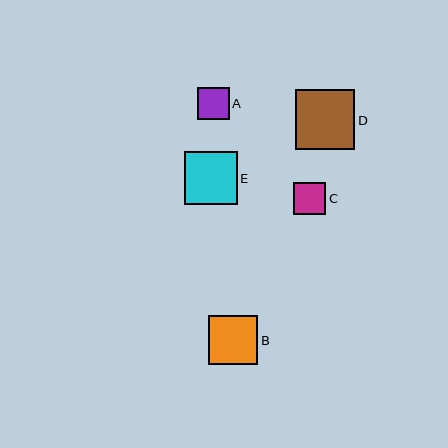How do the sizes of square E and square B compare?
Square E and square B are approximately the same size.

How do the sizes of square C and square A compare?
Square C and square A are approximately the same size.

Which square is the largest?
Square D is the largest with a size of approximately 59 pixels.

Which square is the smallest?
Square A is the smallest with a size of approximately 31 pixels.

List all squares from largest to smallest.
From largest to smallest: D, E, B, C, A.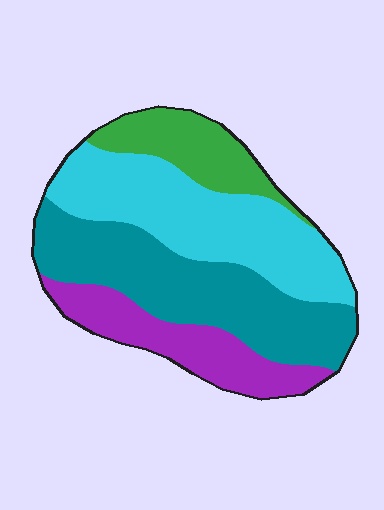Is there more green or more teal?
Teal.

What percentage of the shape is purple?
Purple takes up about one sixth (1/6) of the shape.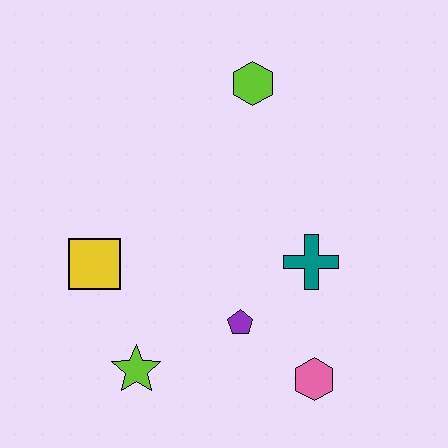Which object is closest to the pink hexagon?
The purple pentagon is closest to the pink hexagon.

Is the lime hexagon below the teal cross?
No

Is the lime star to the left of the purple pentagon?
Yes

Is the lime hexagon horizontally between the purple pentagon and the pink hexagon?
Yes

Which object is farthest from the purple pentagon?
The lime hexagon is farthest from the purple pentagon.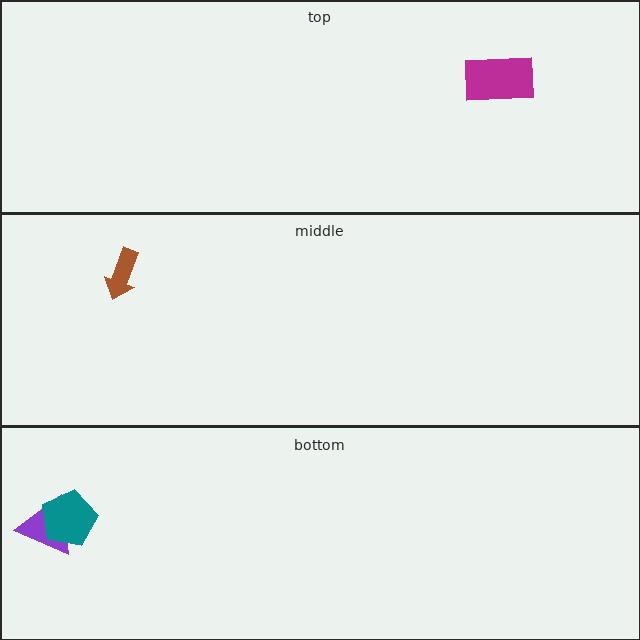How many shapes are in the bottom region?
2.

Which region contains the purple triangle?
The bottom region.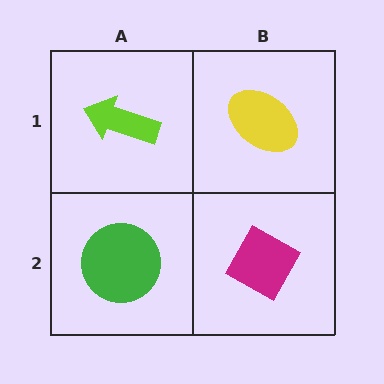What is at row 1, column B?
A yellow ellipse.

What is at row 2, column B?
A magenta diamond.